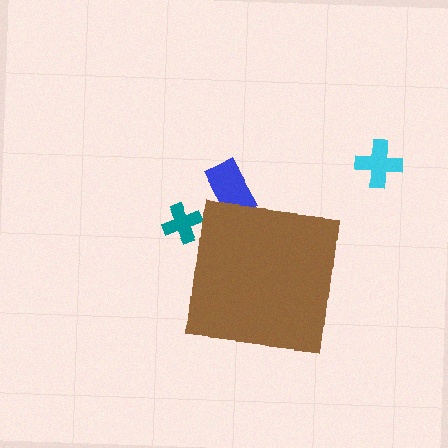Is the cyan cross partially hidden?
No, the cyan cross is fully visible.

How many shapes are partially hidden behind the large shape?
2 shapes are partially hidden.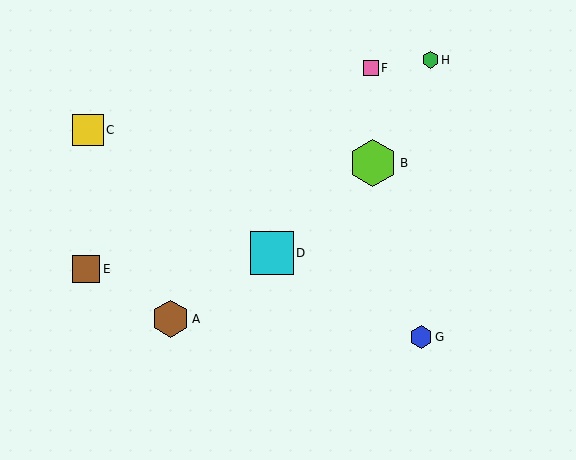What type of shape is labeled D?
Shape D is a cyan square.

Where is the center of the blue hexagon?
The center of the blue hexagon is at (421, 337).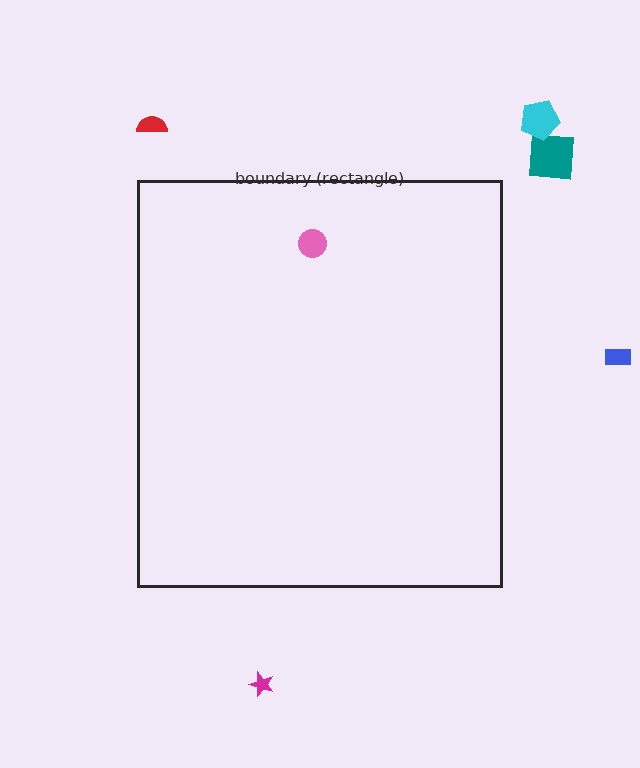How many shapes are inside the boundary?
1 inside, 5 outside.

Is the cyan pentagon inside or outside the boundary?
Outside.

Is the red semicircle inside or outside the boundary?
Outside.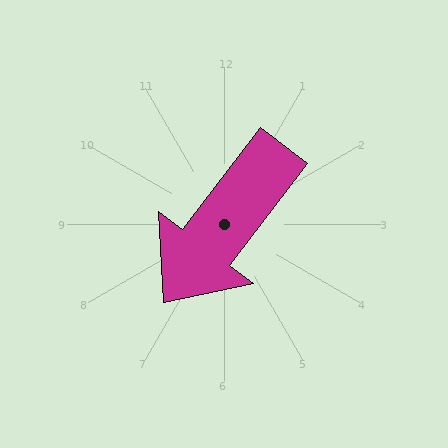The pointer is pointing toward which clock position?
Roughly 7 o'clock.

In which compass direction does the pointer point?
Southwest.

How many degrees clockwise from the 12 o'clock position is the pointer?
Approximately 218 degrees.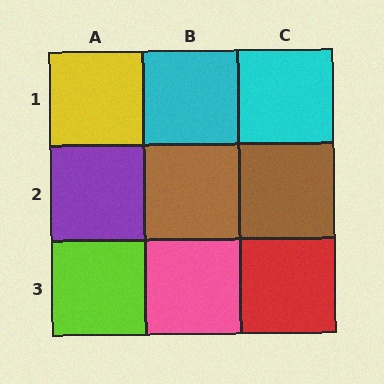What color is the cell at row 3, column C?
Red.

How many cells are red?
1 cell is red.